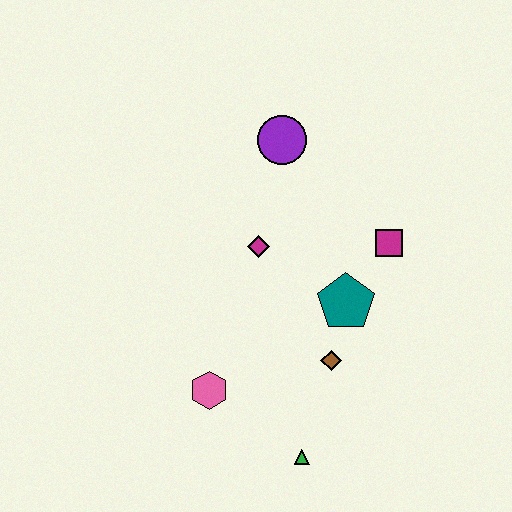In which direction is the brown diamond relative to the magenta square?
The brown diamond is below the magenta square.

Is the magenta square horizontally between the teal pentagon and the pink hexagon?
No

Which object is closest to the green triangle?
The brown diamond is closest to the green triangle.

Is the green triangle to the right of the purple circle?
Yes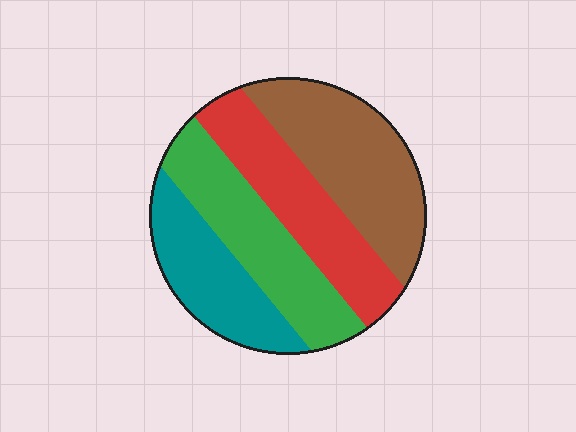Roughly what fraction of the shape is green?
Green takes up between a quarter and a half of the shape.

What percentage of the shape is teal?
Teal takes up less than a quarter of the shape.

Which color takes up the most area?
Brown, at roughly 30%.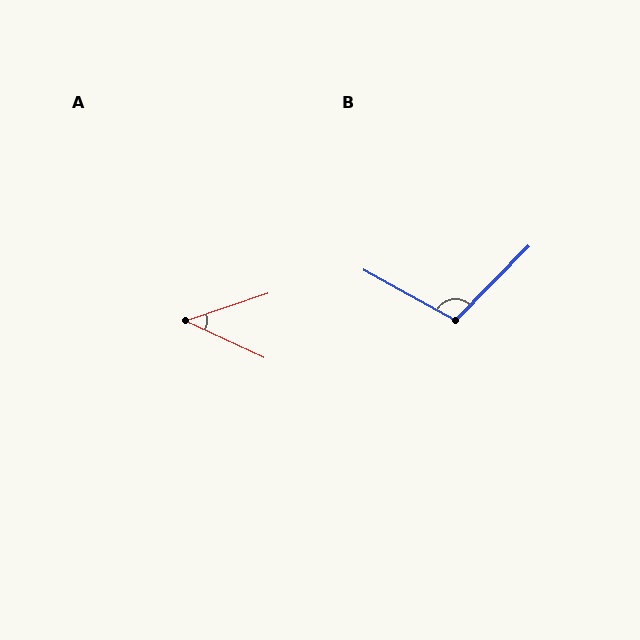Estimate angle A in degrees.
Approximately 43 degrees.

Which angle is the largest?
B, at approximately 105 degrees.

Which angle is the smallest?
A, at approximately 43 degrees.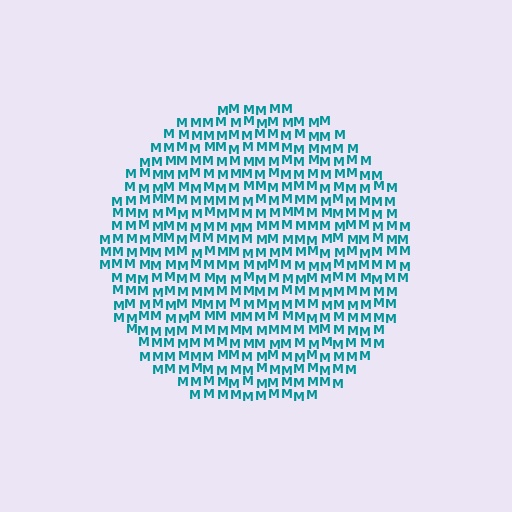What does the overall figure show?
The overall figure shows a circle.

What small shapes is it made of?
It is made of small letter M's.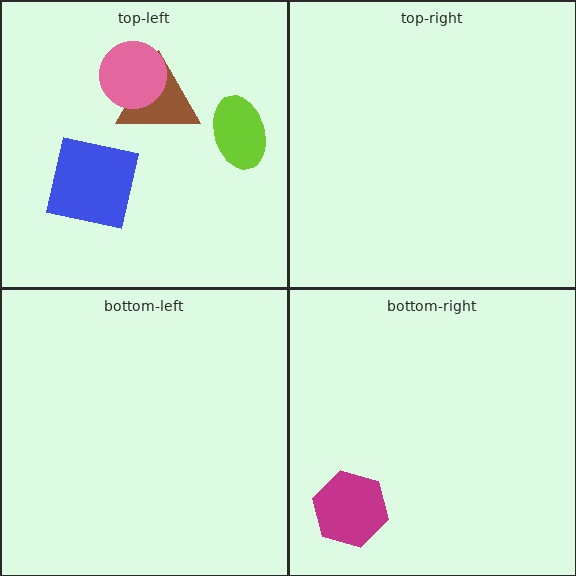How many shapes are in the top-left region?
4.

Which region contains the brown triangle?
The top-left region.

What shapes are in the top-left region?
The lime ellipse, the brown triangle, the pink circle, the blue square.